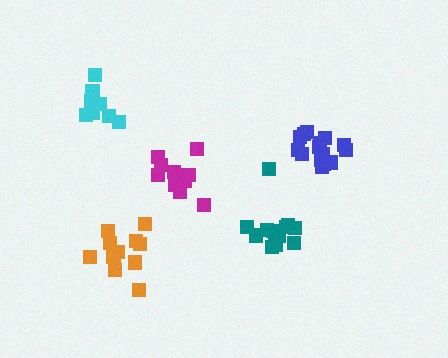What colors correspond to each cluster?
The clusters are colored: orange, teal, magenta, blue, cyan.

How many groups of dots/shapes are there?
There are 5 groups.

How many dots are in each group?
Group 1: 11 dots, Group 2: 15 dots, Group 3: 11 dots, Group 4: 16 dots, Group 5: 10 dots (63 total).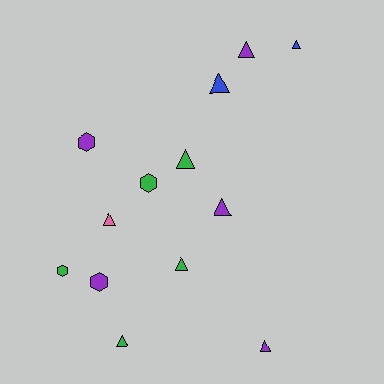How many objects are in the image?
There are 13 objects.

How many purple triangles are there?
There are 3 purple triangles.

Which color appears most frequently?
Purple, with 5 objects.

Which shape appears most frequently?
Triangle, with 9 objects.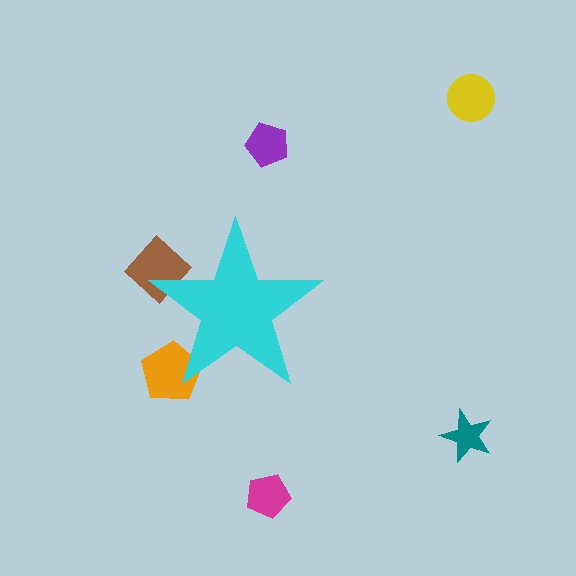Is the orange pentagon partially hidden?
Yes, the orange pentagon is partially hidden behind the cyan star.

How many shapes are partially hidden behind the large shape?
2 shapes are partially hidden.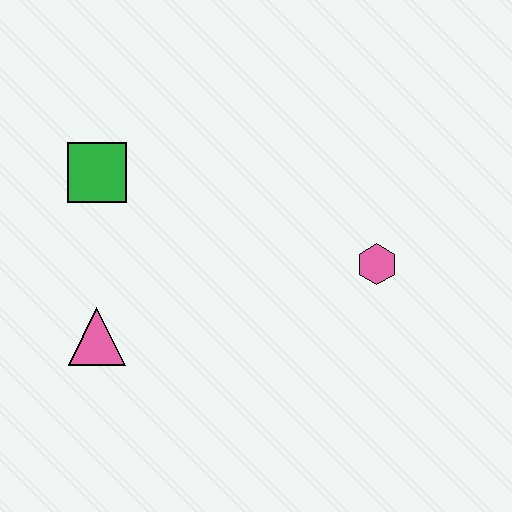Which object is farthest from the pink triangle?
The pink hexagon is farthest from the pink triangle.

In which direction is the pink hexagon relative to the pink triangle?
The pink hexagon is to the right of the pink triangle.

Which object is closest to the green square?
The pink triangle is closest to the green square.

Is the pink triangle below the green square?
Yes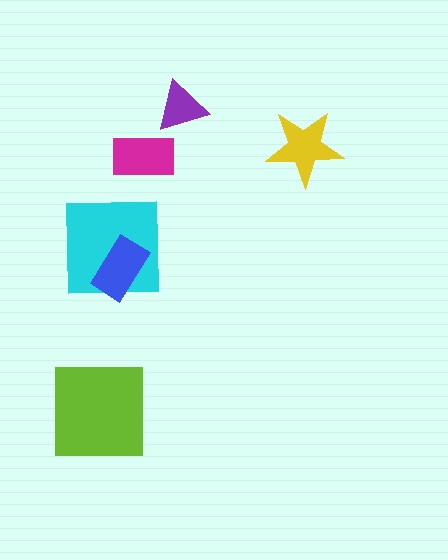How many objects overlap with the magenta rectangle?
0 objects overlap with the magenta rectangle.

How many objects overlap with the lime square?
0 objects overlap with the lime square.